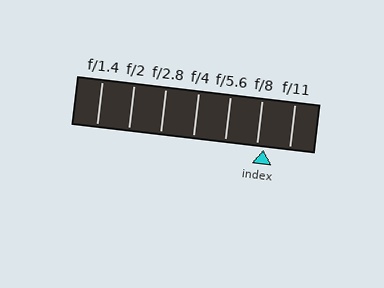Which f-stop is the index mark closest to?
The index mark is closest to f/8.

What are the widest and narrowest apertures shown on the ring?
The widest aperture shown is f/1.4 and the narrowest is f/11.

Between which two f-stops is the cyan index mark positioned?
The index mark is between f/8 and f/11.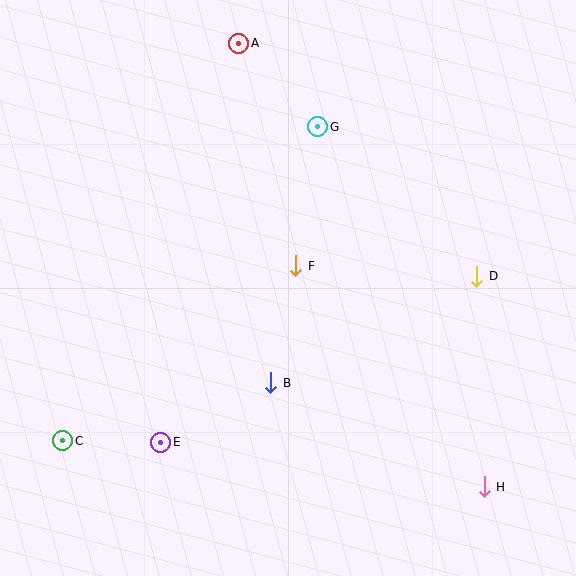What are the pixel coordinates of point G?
Point G is at (318, 127).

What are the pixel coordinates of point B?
Point B is at (271, 383).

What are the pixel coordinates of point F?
Point F is at (296, 266).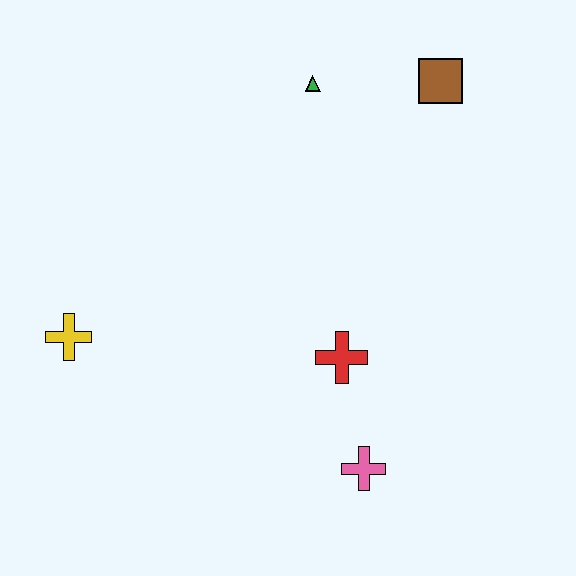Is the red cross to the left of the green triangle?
No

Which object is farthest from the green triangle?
The pink cross is farthest from the green triangle.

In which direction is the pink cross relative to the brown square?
The pink cross is below the brown square.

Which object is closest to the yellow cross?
The red cross is closest to the yellow cross.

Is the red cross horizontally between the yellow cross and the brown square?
Yes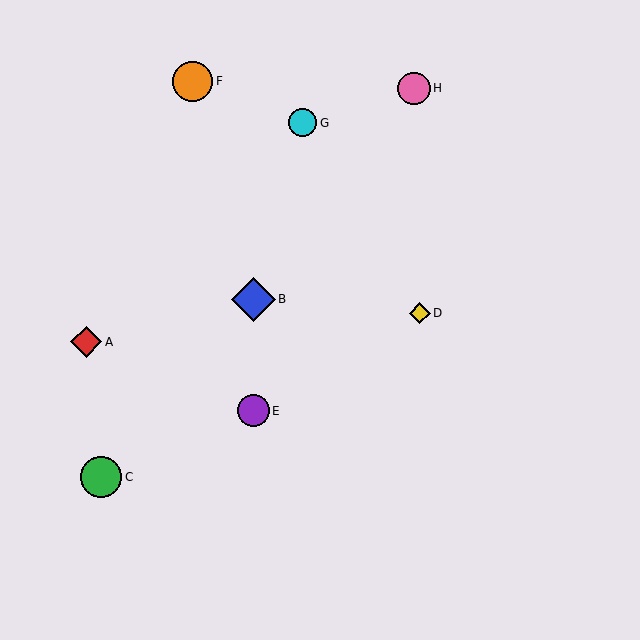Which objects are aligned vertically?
Objects B, E are aligned vertically.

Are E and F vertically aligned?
No, E is at x≈253 and F is at x≈193.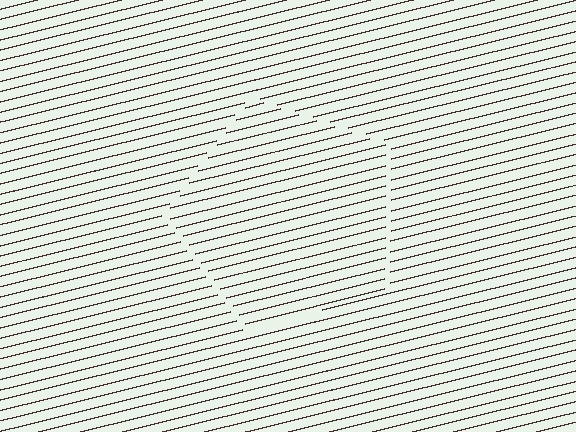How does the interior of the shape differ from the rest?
The interior of the shape contains the same grating, shifted by half a period — the contour is defined by the phase discontinuity where line-ends from the inner and outer gratings abut.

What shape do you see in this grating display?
An illusory pentagon. The interior of the shape contains the same grating, shifted by half a period — the contour is defined by the phase discontinuity where line-ends from the inner and outer gratings abut.